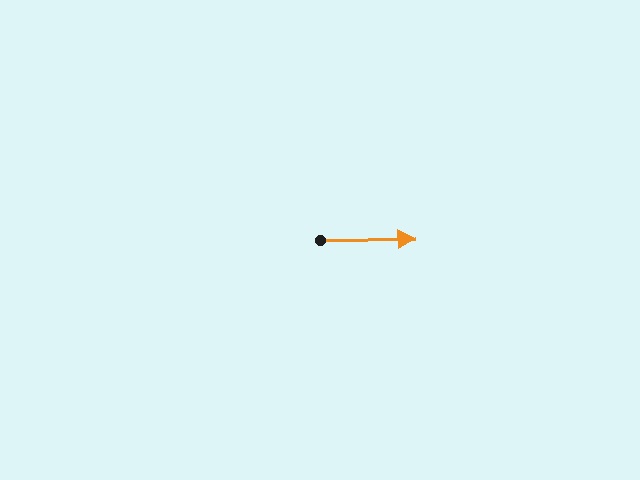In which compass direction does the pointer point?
East.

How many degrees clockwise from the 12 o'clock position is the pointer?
Approximately 89 degrees.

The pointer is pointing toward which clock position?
Roughly 3 o'clock.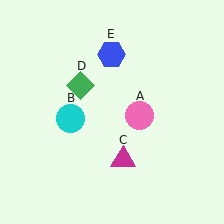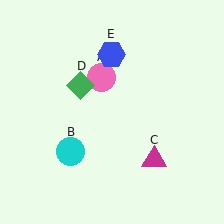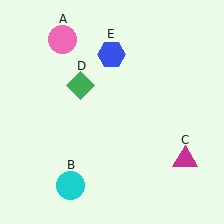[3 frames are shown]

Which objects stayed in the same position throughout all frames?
Green diamond (object D) and blue hexagon (object E) remained stationary.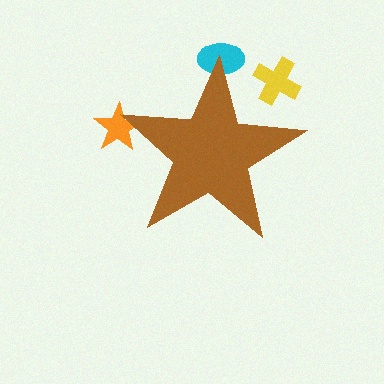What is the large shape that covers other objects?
A brown star.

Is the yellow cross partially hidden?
Yes, the yellow cross is partially hidden behind the brown star.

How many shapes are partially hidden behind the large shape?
3 shapes are partially hidden.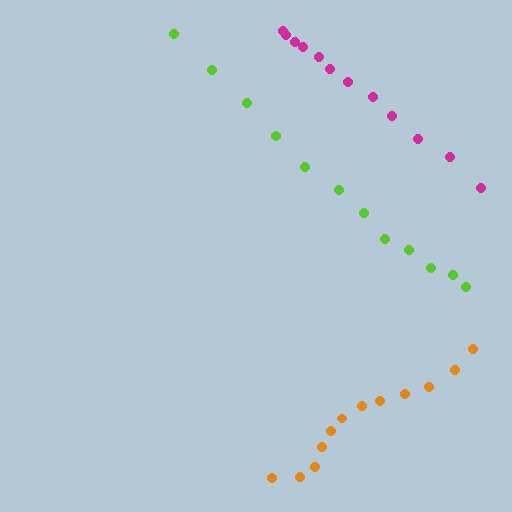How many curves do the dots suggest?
There are 3 distinct paths.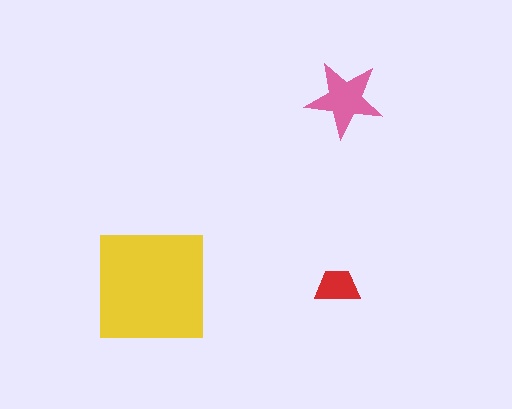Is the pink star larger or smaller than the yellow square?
Smaller.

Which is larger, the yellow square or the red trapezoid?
The yellow square.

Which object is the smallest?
The red trapezoid.